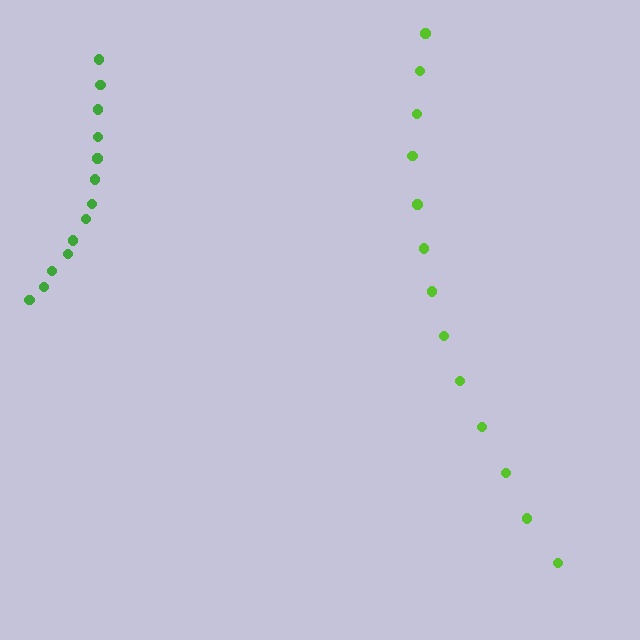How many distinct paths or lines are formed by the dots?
There are 2 distinct paths.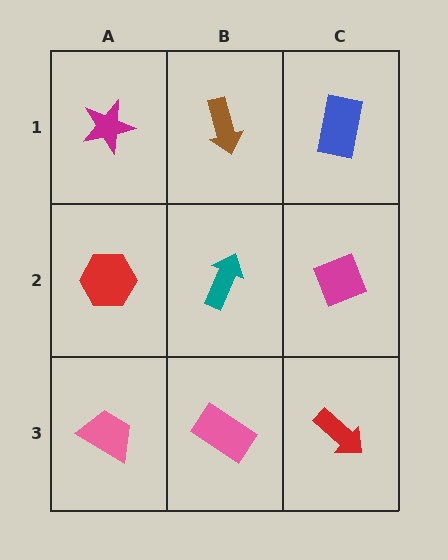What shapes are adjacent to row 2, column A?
A magenta star (row 1, column A), a pink trapezoid (row 3, column A), a teal arrow (row 2, column B).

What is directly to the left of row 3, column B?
A pink trapezoid.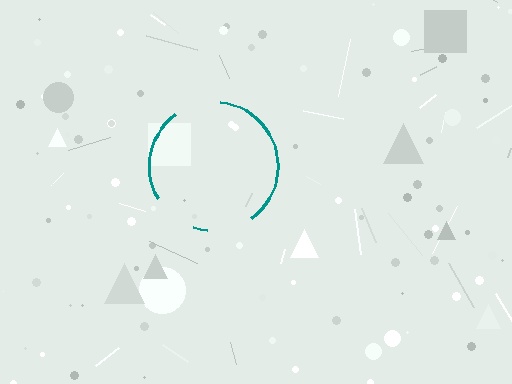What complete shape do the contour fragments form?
The contour fragments form a circle.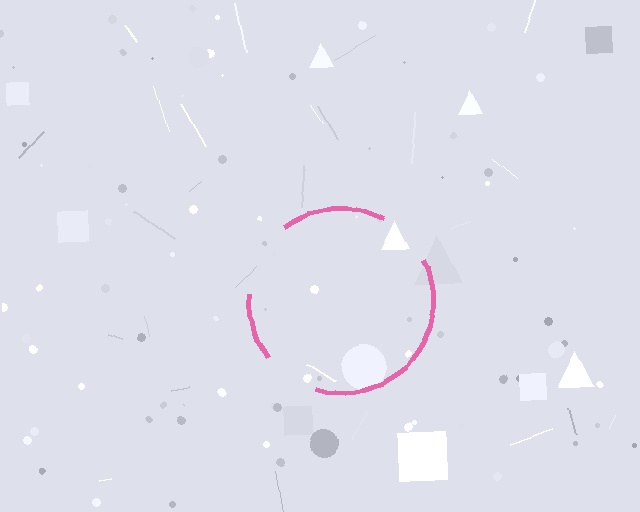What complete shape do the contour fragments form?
The contour fragments form a circle.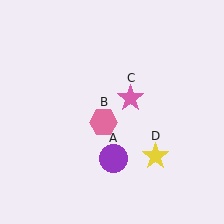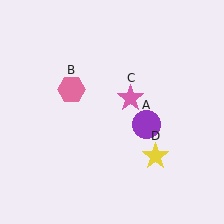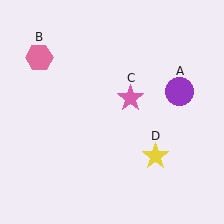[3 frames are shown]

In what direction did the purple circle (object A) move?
The purple circle (object A) moved up and to the right.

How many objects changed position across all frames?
2 objects changed position: purple circle (object A), pink hexagon (object B).